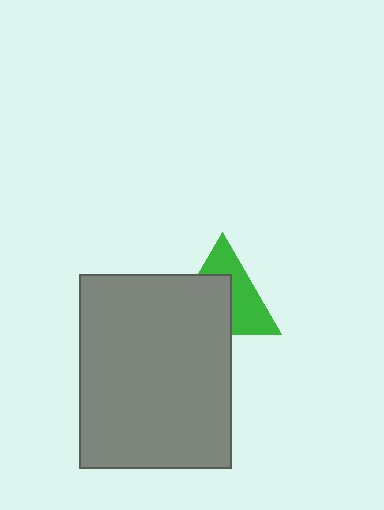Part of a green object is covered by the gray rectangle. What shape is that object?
It is a triangle.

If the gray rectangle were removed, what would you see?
You would see the complete green triangle.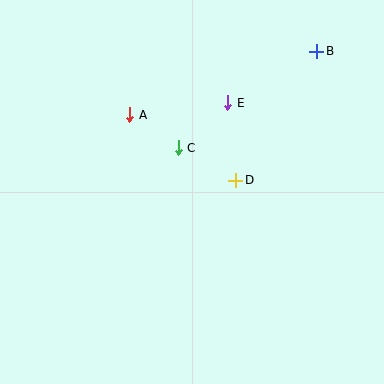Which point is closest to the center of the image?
Point D at (236, 180) is closest to the center.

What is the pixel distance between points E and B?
The distance between E and B is 103 pixels.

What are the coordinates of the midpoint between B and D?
The midpoint between B and D is at (276, 116).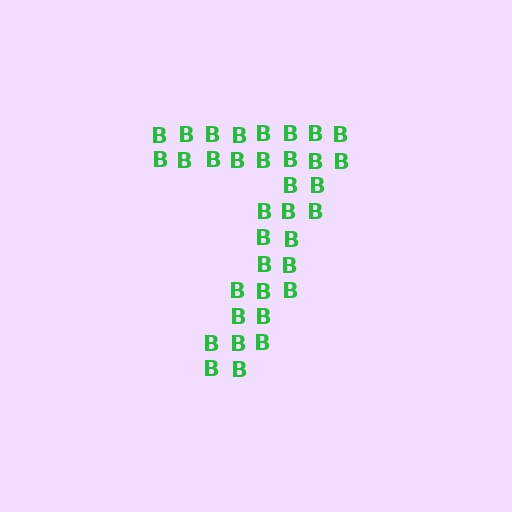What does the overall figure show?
The overall figure shows the digit 7.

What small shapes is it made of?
It is made of small letter B's.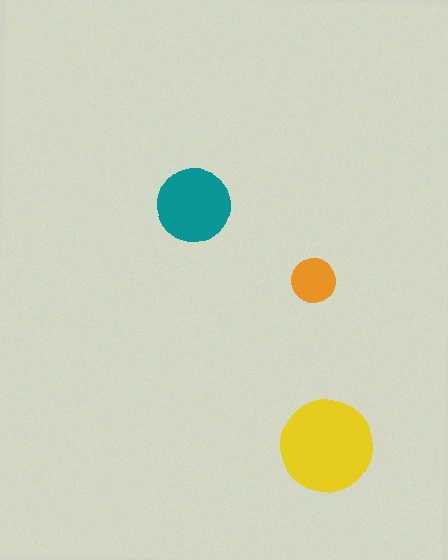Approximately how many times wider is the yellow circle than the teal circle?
About 1.5 times wider.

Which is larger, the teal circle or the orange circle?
The teal one.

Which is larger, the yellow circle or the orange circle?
The yellow one.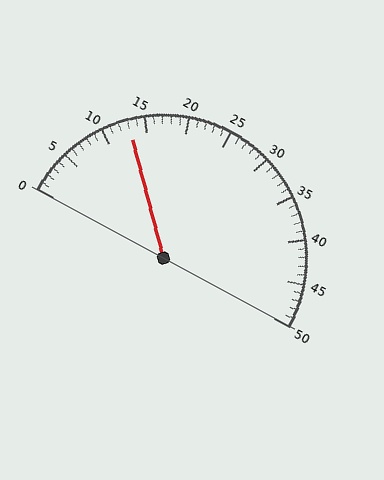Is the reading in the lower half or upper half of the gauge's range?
The reading is in the lower half of the range (0 to 50).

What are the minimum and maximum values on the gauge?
The gauge ranges from 0 to 50.